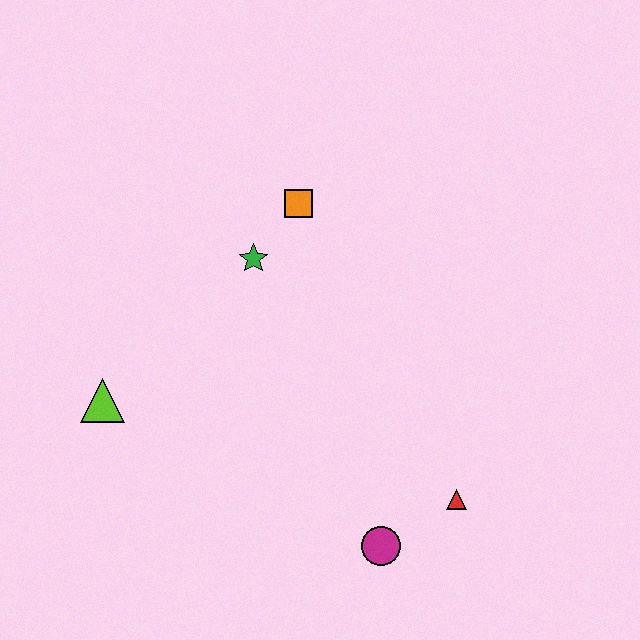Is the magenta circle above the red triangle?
No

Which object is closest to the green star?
The orange square is closest to the green star.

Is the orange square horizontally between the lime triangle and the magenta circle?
Yes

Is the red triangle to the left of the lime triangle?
No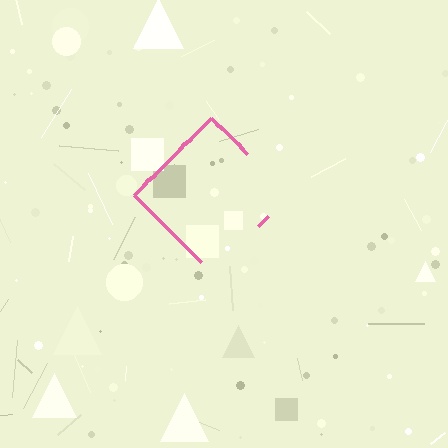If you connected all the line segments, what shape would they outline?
They would outline a diamond.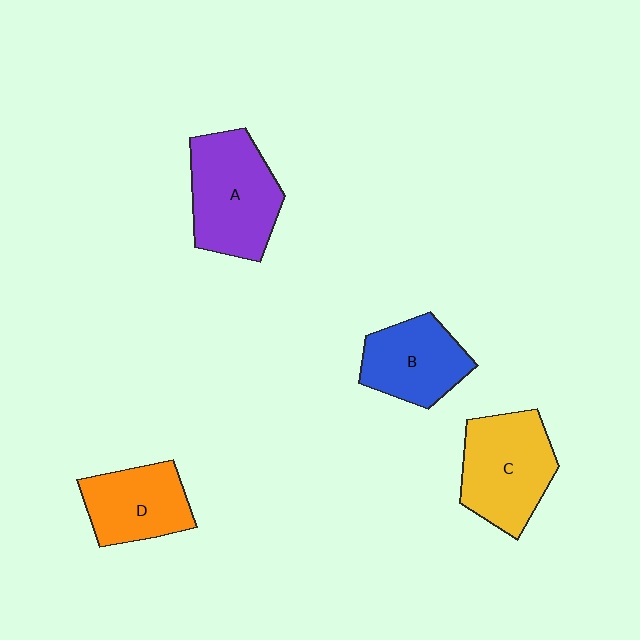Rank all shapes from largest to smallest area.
From largest to smallest: A (purple), C (yellow), B (blue), D (orange).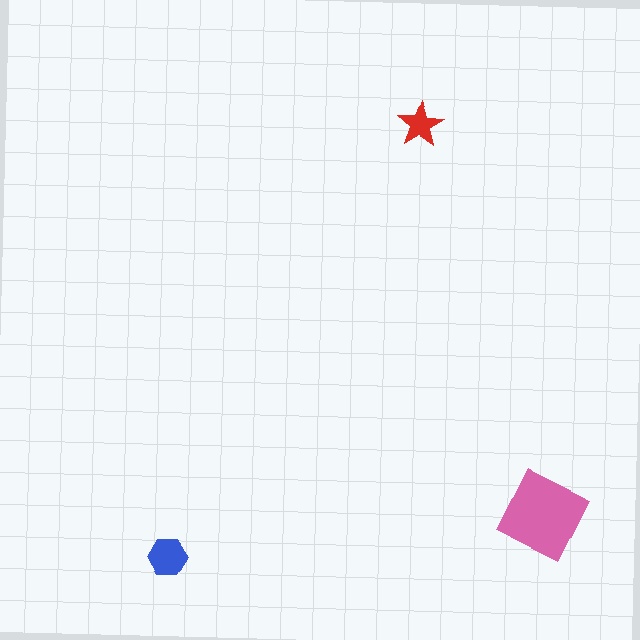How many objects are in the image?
There are 3 objects in the image.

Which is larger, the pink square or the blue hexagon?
The pink square.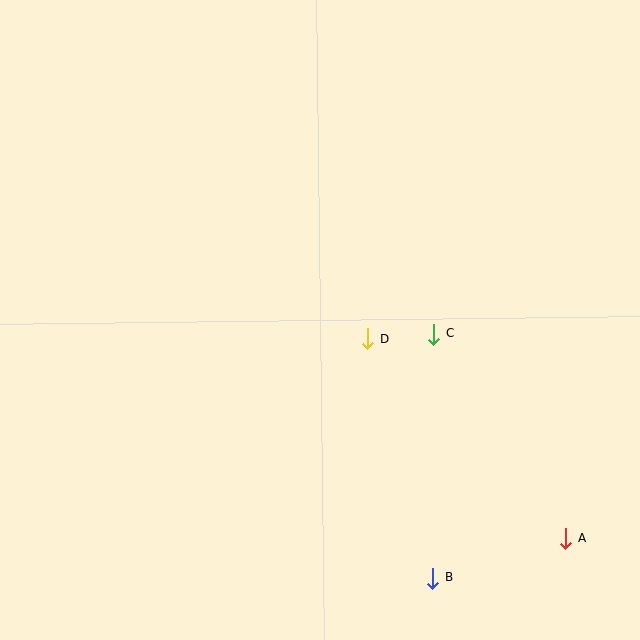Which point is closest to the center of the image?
Point D at (368, 339) is closest to the center.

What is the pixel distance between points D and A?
The distance between D and A is 281 pixels.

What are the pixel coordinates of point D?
Point D is at (368, 339).